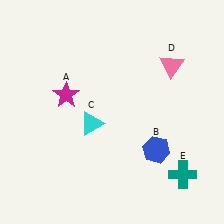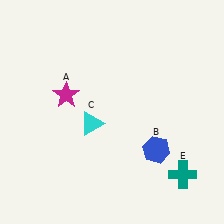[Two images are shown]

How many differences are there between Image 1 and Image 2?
There is 1 difference between the two images.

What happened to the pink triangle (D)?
The pink triangle (D) was removed in Image 2. It was in the top-right area of Image 1.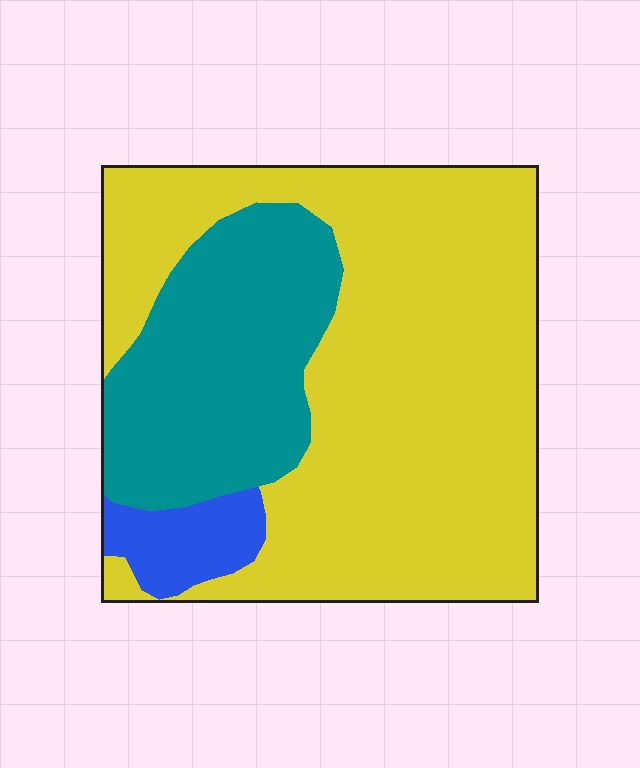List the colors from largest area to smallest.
From largest to smallest: yellow, teal, blue.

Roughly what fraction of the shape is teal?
Teal takes up about one quarter (1/4) of the shape.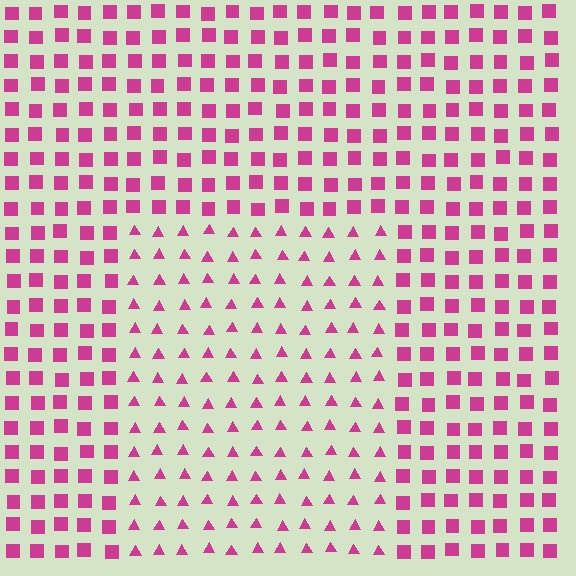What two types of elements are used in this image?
The image uses triangles inside the rectangle region and squares outside it.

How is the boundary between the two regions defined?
The boundary is defined by a change in element shape: triangles inside vs. squares outside. All elements share the same color and spacing.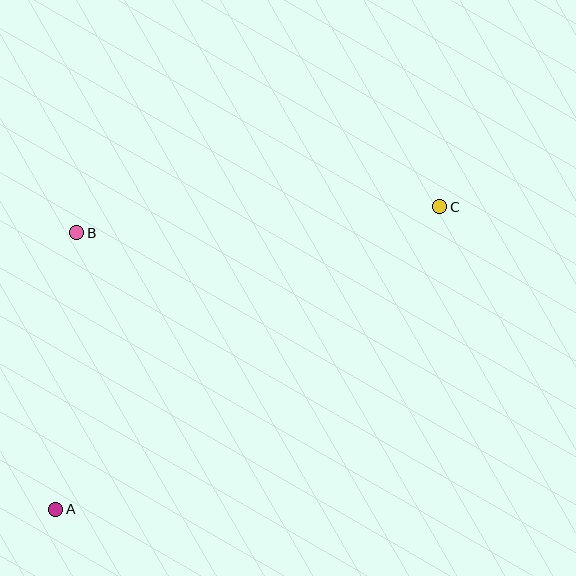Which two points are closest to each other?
Points A and B are closest to each other.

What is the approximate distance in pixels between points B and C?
The distance between B and C is approximately 364 pixels.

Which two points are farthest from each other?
Points A and C are farthest from each other.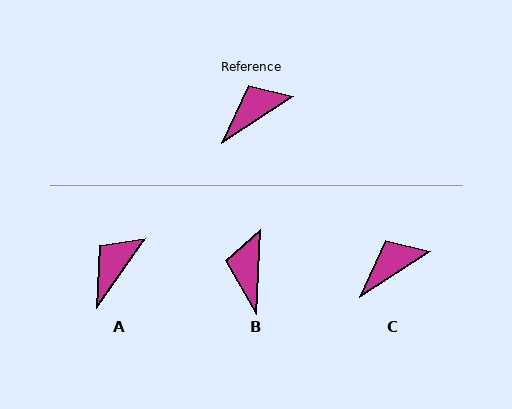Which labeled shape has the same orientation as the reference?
C.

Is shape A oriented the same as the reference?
No, it is off by about 22 degrees.